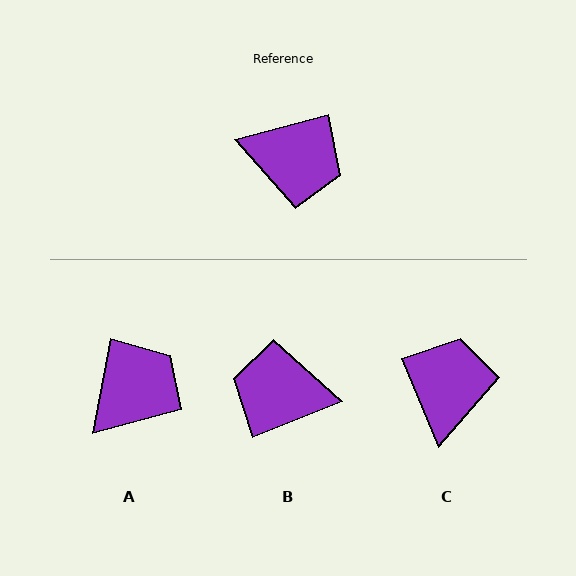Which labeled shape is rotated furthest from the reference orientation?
B, about 173 degrees away.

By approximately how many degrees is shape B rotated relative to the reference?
Approximately 173 degrees clockwise.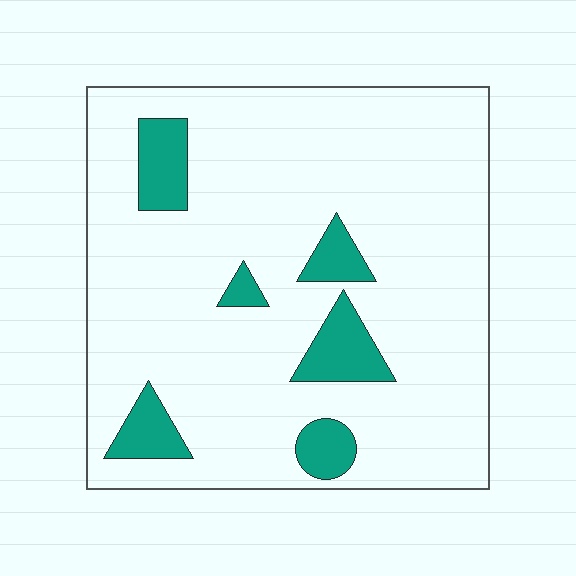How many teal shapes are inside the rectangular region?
6.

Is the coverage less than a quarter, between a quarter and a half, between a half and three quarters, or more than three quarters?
Less than a quarter.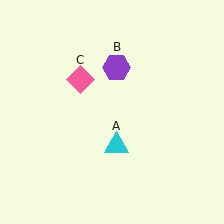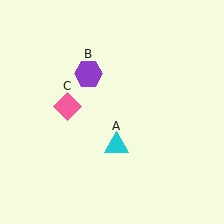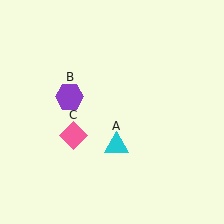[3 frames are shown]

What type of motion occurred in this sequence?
The purple hexagon (object B), pink diamond (object C) rotated counterclockwise around the center of the scene.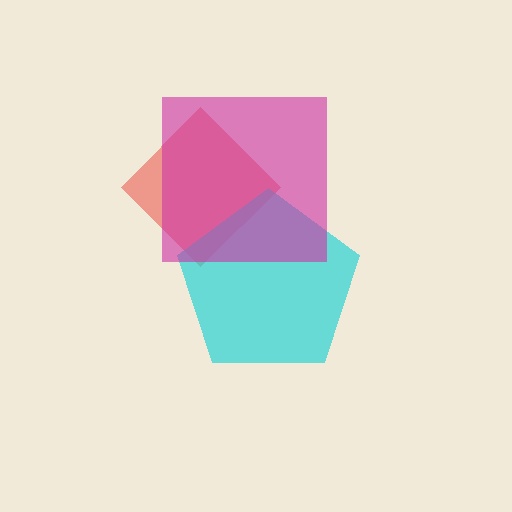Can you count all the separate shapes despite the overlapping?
Yes, there are 3 separate shapes.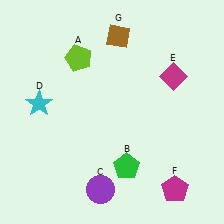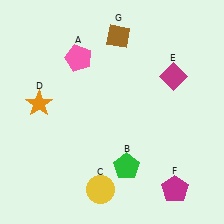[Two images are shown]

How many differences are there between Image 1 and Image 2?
There are 3 differences between the two images.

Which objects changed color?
A changed from lime to pink. C changed from purple to yellow. D changed from cyan to orange.